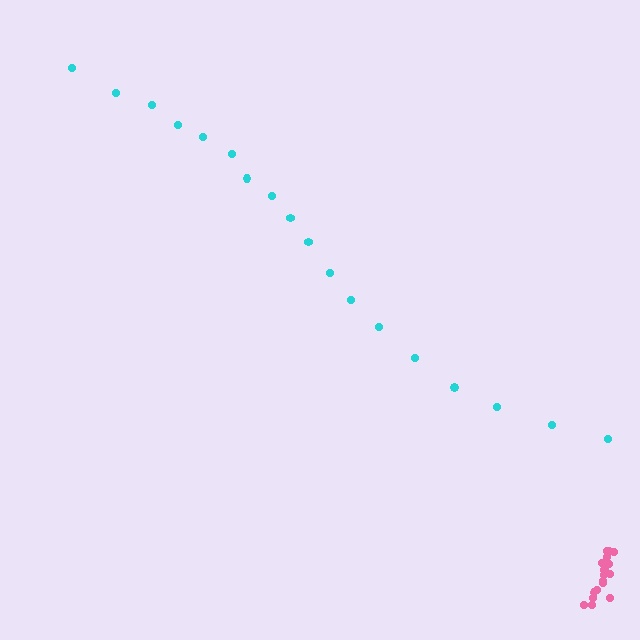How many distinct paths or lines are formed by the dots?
There are 2 distinct paths.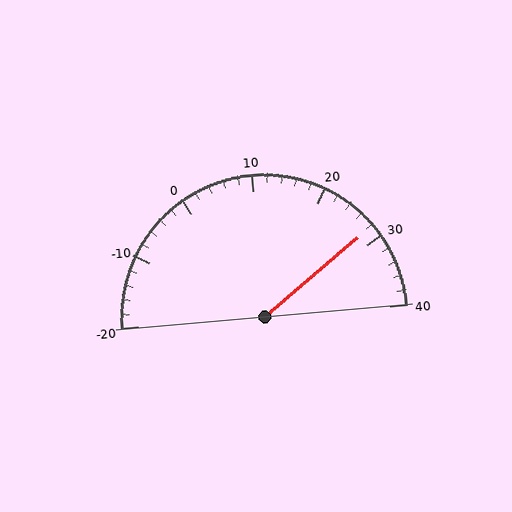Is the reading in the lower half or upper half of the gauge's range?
The reading is in the upper half of the range (-20 to 40).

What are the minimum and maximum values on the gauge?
The gauge ranges from -20 to 40.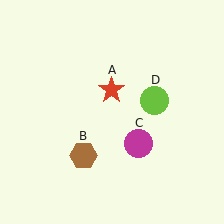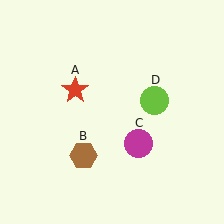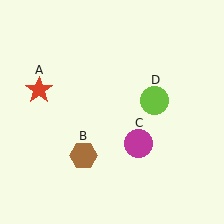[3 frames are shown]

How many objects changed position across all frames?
1 object changed position: red star (object A).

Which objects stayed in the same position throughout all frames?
Brown hexagon (object B) and magenta circle (object C) and lime circle (object D) remained stationary.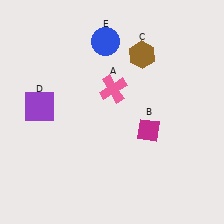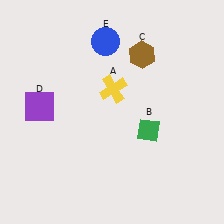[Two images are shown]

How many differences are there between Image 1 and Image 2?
There are 2 differences between the two images.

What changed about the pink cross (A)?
In Image 1, A is pink. In Image 2, it changed to yellow.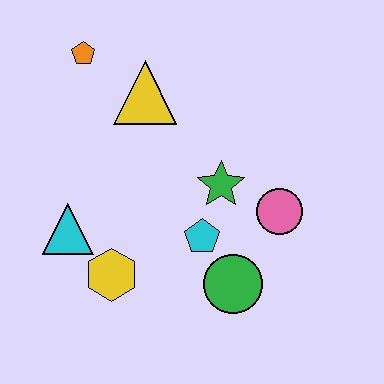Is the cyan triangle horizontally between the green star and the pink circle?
No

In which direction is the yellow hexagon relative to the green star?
The yellow hexagon is to the left of the green star.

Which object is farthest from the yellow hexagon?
The orange pentagon is farthest from the yellow hexagon.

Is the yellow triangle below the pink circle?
No